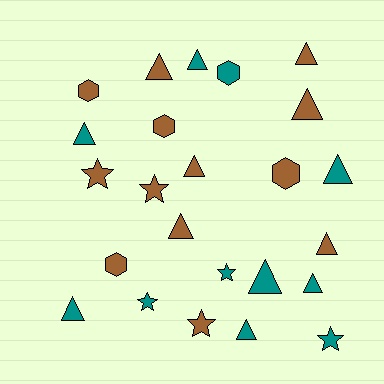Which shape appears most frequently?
Triangle, with 13 objects.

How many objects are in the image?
There are 24 objects.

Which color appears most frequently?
Brown, with 13 objects.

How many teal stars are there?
There are 3 teal stars.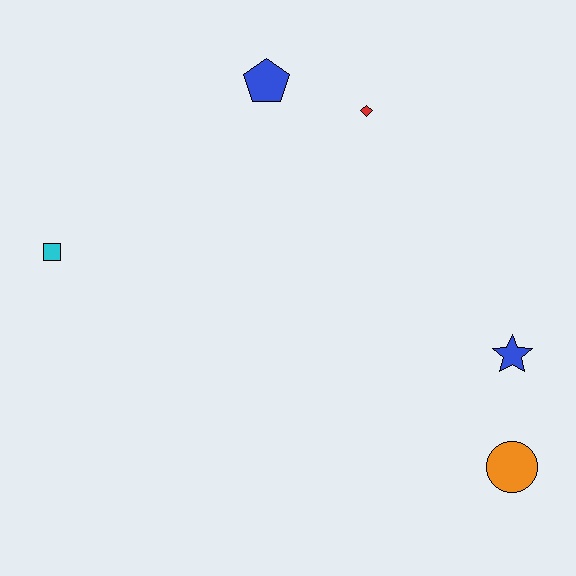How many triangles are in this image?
There are no triangles.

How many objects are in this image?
There are 5 objects.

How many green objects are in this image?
There are no green objects.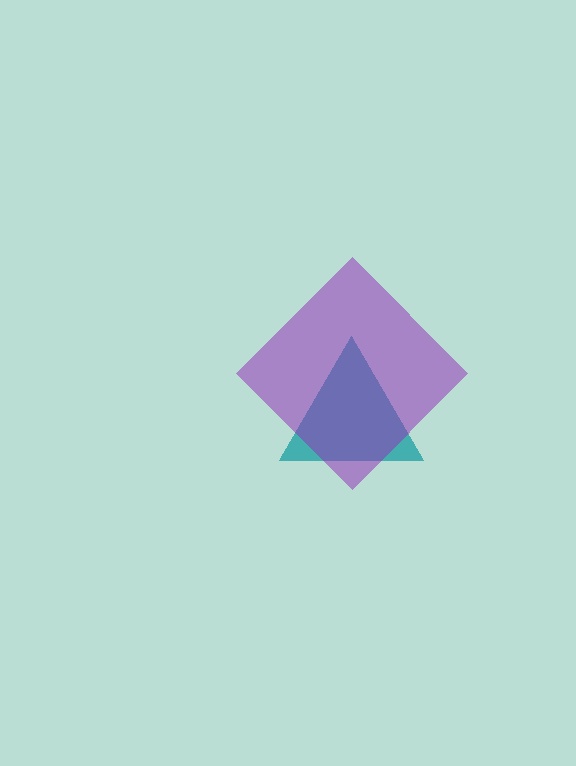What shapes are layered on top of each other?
The layered shapes are: a teal triangle, a purple diamond.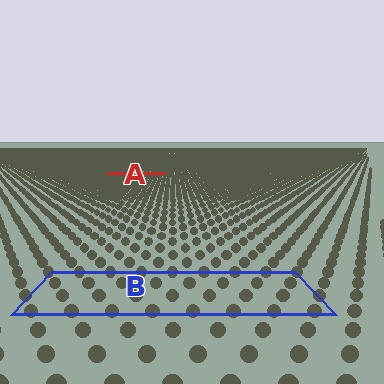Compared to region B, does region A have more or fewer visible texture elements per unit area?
Region A has more texture elements per unit area — they are packed more densely because it is farther away.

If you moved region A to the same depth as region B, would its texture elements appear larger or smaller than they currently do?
They would appear larger. At a closer depth, the same texture elements are projected at a bigger on-screen size.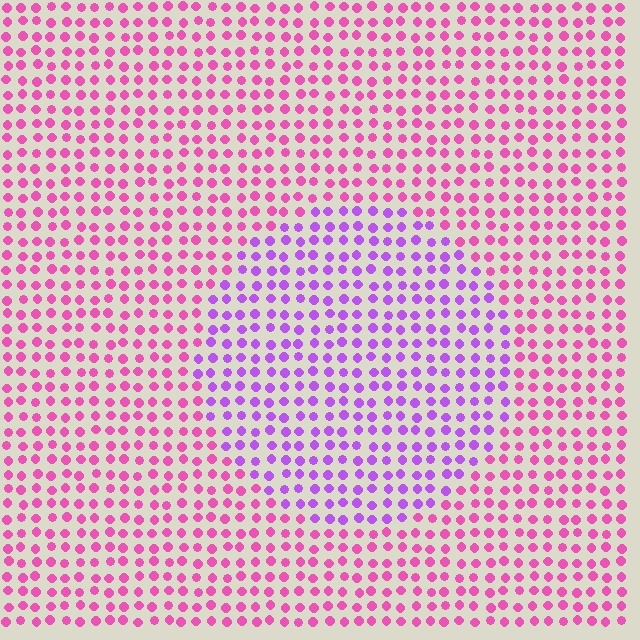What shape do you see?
I see a circle.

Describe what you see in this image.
The image is filled with small pink elements in a uniform arrangement. A circle-shaped region is visible where the elements are tinted to a slightly different hue, forming a subtle color boundary.